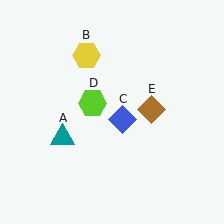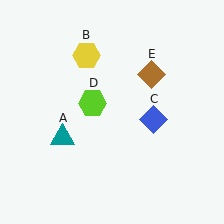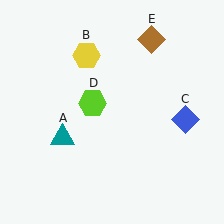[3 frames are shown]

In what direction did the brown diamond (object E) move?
The brown diamond (object E) moved up.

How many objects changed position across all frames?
2 objects changed position: blue diamond (object C), brown diamond (object E).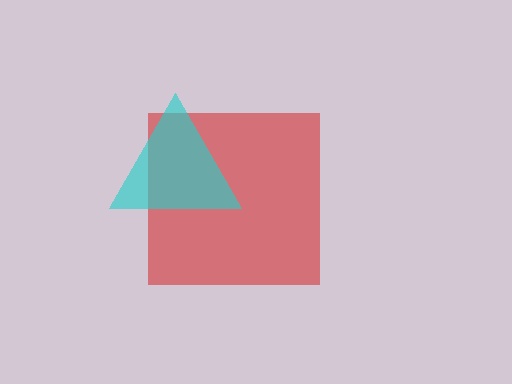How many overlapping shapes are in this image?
There are 2 overlapping shapes in the image.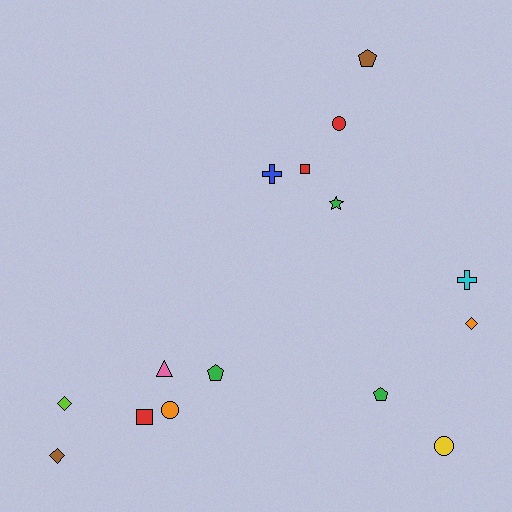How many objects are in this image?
There are 15 objects.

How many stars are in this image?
There is 1 star.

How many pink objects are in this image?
There is 1 pink object.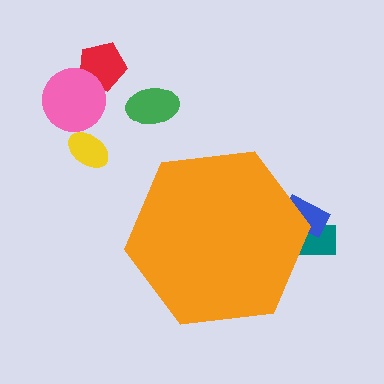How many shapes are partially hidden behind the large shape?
2 shapes are partially hidden.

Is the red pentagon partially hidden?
No, the red pentagon is fully visible.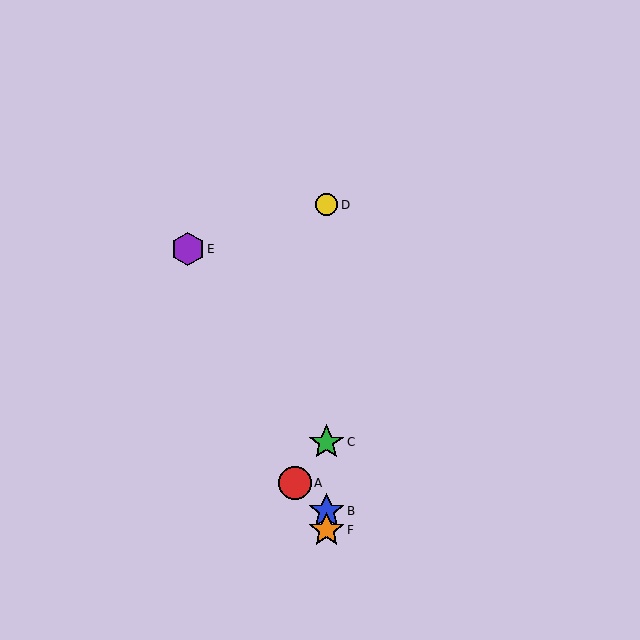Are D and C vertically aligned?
Yes, both are at x≈326.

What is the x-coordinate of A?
Object A is at x≈295.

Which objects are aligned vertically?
Objects B, C, D, F are aligned vertically.